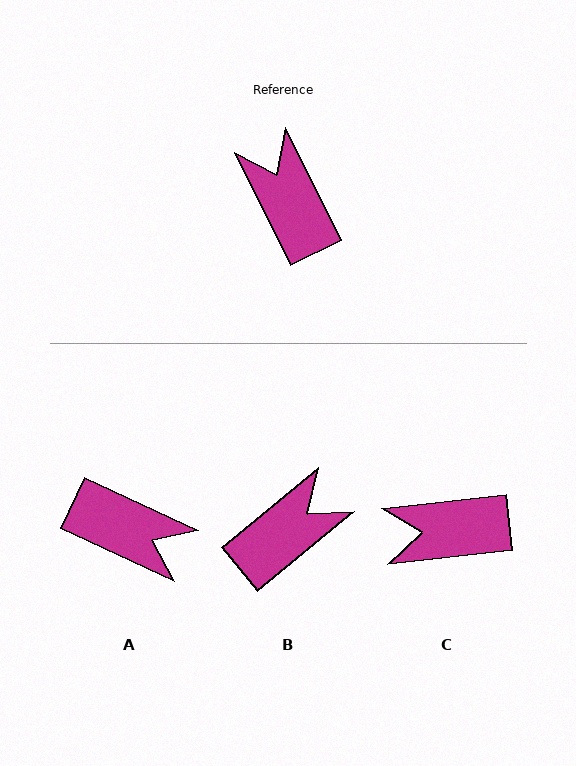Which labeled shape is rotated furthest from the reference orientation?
A, about 141 degrees away.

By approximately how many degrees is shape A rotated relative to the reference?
Approximately 141 degrees clockwise.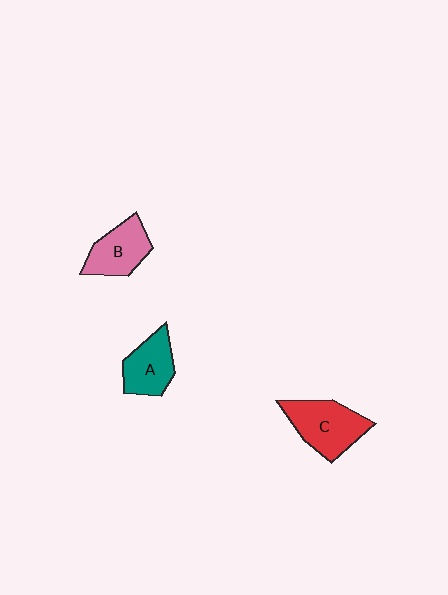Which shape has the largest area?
Shape C (red).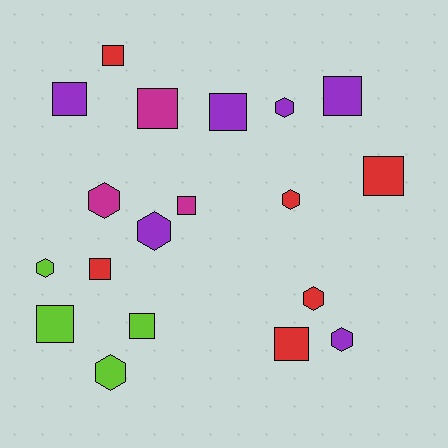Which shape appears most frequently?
Square, with 11 objects.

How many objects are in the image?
There are 19 objects.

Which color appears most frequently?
Red, with 6 objects.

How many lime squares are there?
There are 2 lime squares.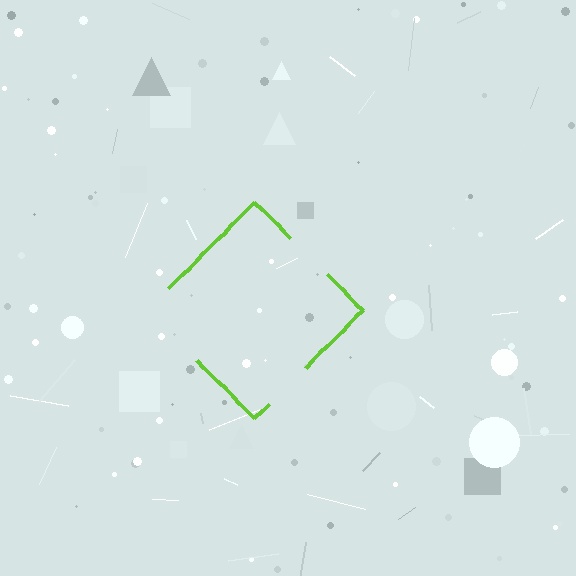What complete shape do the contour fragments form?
The contour fragments form a diamond.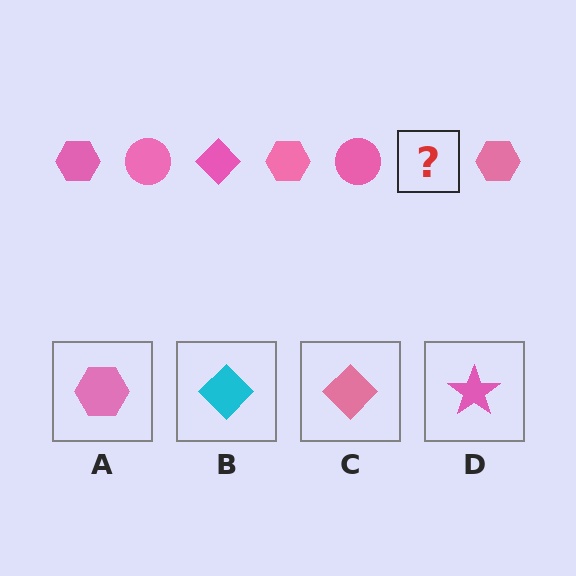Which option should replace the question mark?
Option C.